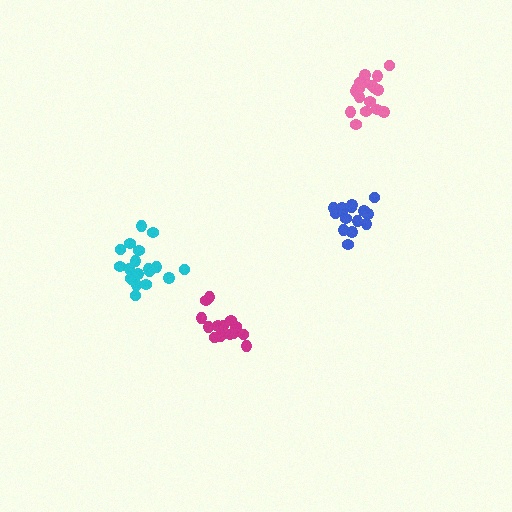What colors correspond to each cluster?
The clusters are colored: blue, pink, cyan, magenta.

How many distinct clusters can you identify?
There are 4 distinct clusters.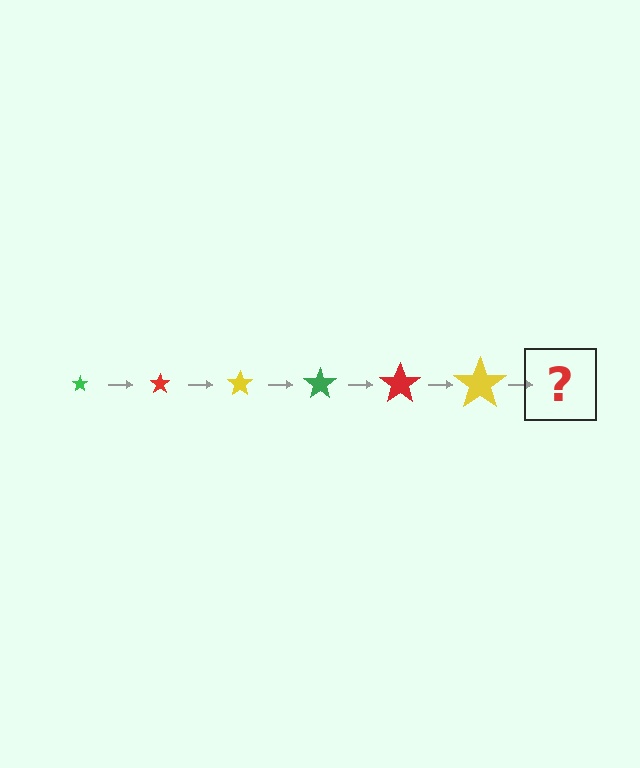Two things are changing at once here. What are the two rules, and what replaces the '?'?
The two rules are that the star grows larger each step and the color cycles through green, red, and yellow. The '?' should be a green star, larger than the previous one.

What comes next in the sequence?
The next element should be a green star, larger than the previous one.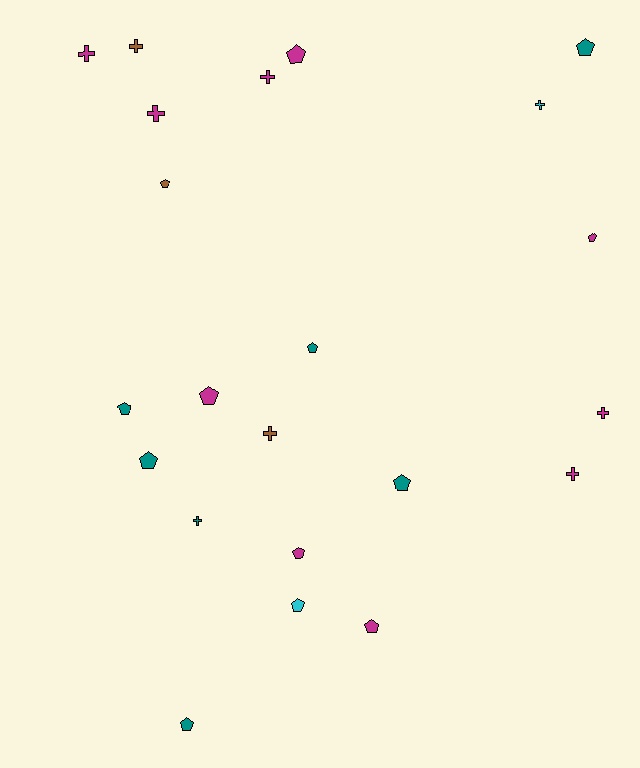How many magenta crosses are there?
There are 5 magenta crosses.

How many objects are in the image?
There are 22 objects.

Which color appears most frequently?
Magenta, with 10 objects.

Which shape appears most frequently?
Pentagon, with 13 objects.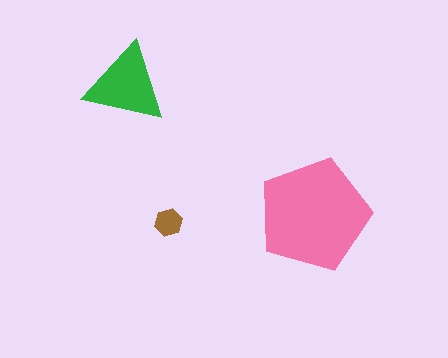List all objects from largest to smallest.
The pink pentagon, the green triangle, the brown hexagon.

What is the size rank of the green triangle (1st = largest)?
2nd.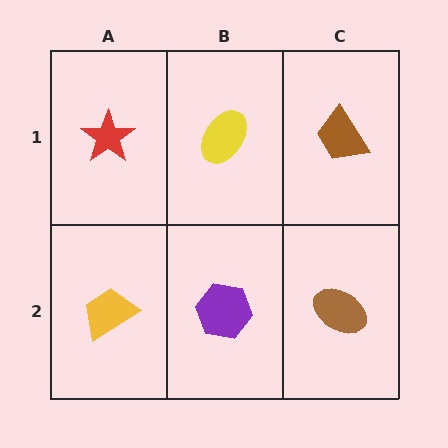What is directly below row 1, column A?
A yellow trapezoid.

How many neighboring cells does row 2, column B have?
3.